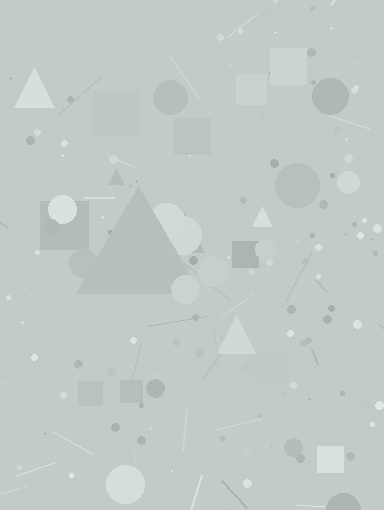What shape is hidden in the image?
A triangle is hidden in the image.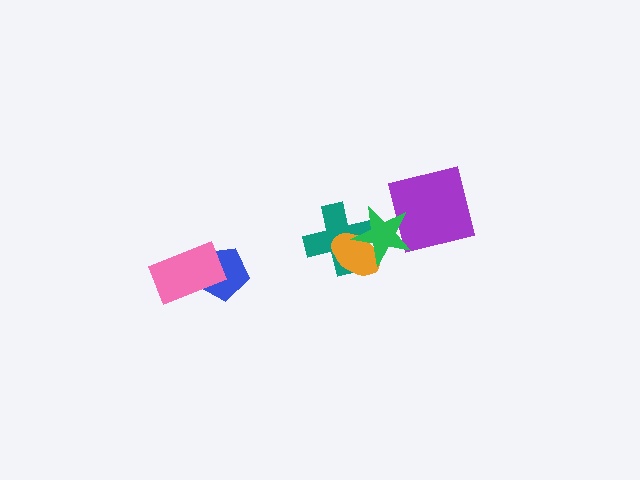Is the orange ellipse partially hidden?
Yes, it is partially covered by another shape.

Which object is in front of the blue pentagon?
The pink rectangle is in front of the blue pentagon.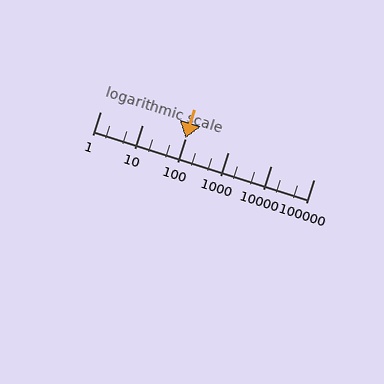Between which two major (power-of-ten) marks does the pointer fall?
The pointer is between 100 and 1000.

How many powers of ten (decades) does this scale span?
The scale spans 5 decades, from 1 to 100000.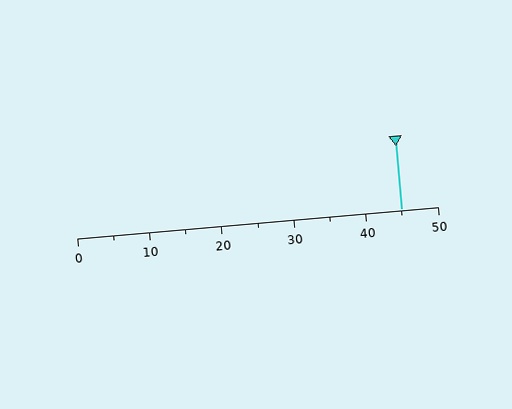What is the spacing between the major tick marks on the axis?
The major ticks are spaced 10 apart.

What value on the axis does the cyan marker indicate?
The marker indicates approximately 45.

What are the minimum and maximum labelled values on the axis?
The axis runs from 0 to 50.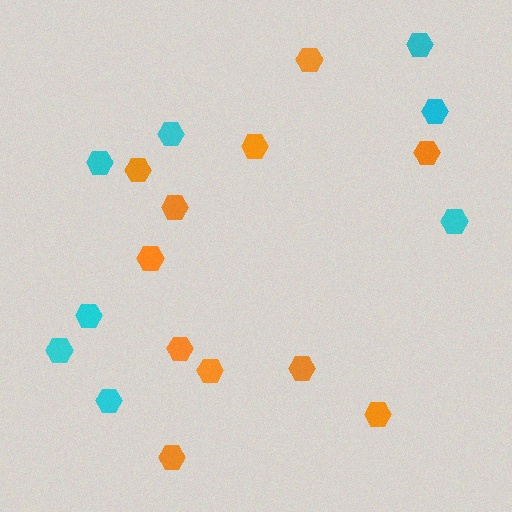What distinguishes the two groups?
There are 2 groups: one group of orange hexagons (11) and one group of cyan hexagons (8).